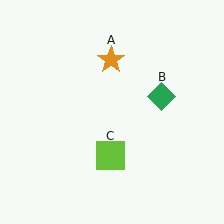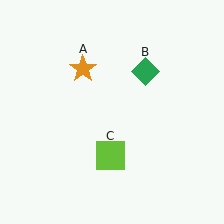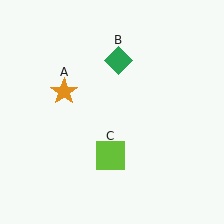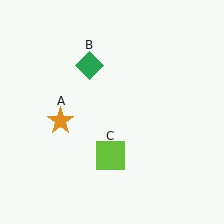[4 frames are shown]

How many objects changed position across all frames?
2 objects changed position: orange star (object A), green diamond (object B).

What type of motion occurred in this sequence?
The orange star (object A), green diamond (object B) rotated counterclockwise around the center of the scene.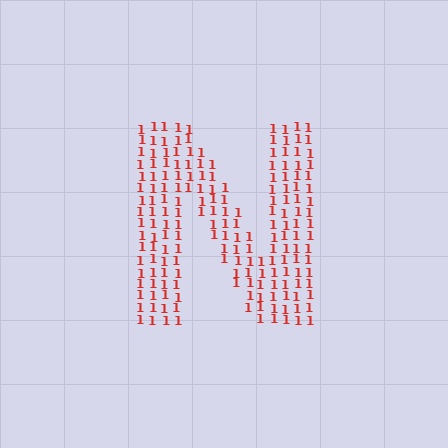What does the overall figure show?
The overall figure shows the letter N.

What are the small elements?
The small elements are digit 1's.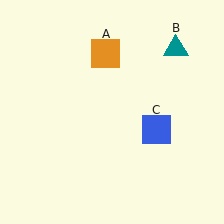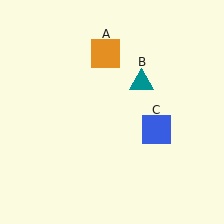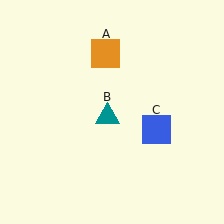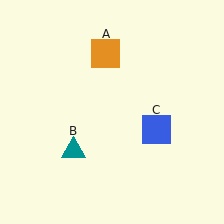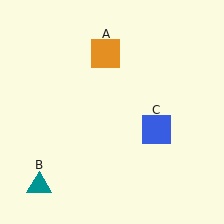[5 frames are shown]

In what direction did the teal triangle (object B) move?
The teal triangle (object B) moved down and to the left.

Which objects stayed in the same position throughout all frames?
Orange square (object A) and blue square (object C) remained stationary.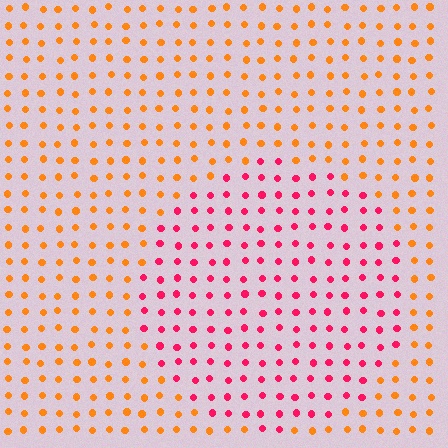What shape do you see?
I see a circle.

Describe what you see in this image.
The image is filled with small orange elements in a uniform arrangement. A circle-shaped region is visible where the elements are tinted to a slightly different hue, forming a subtle color boundary.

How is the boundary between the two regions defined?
The boundary is defined purely by a slight shift in hue (about 49 degrees). Spacing, size, and orientation are identical on both sides.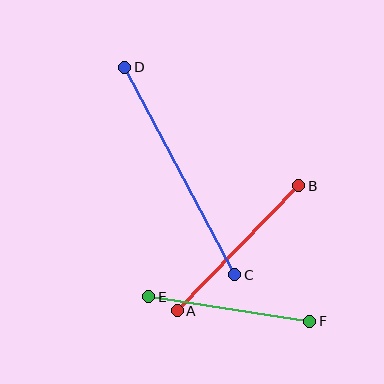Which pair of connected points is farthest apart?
Points C and D are farthest apart.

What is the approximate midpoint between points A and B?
The midpoint is at approximately (238, 248) pixels.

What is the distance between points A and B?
The distance is approximately 174 pixels.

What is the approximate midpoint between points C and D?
The midpoint is at approximately (180, 171) pixels.